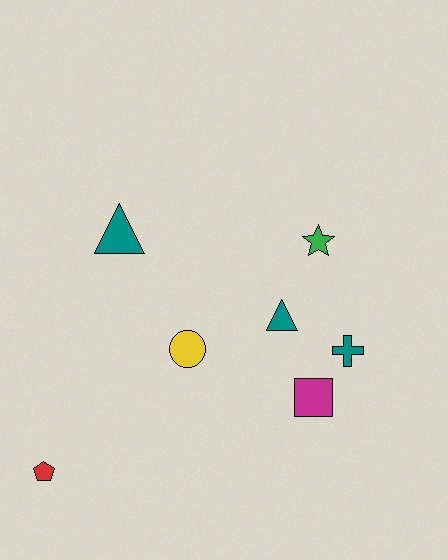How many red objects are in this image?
There is 1 red object.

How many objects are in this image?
There are 7 objects.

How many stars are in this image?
There is 1 star.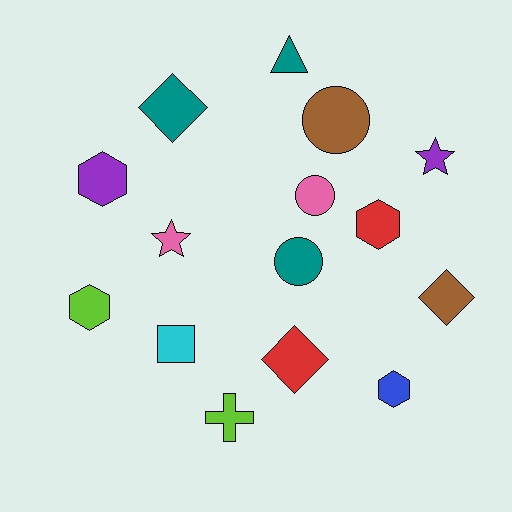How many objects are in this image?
There are 15 objects.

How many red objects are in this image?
There are 2 red objects.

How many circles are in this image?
There are 3 circles.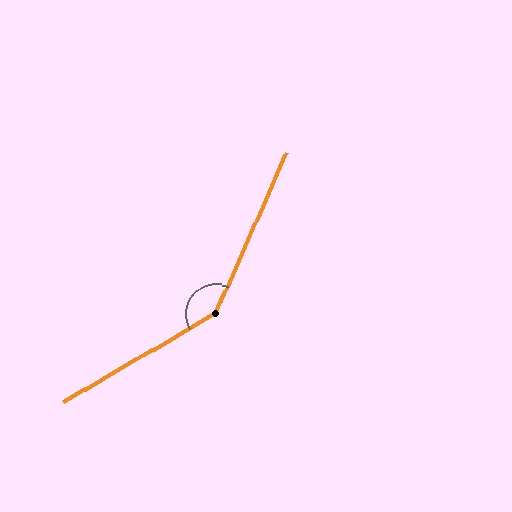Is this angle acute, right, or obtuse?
It is obtuse.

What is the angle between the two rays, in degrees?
Approximately 144 degrees.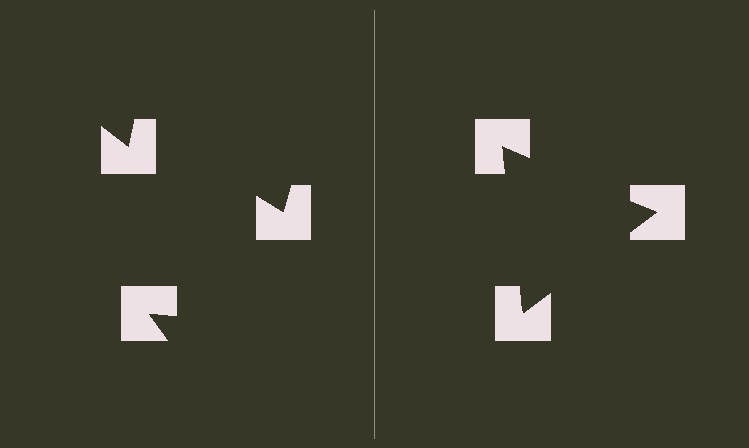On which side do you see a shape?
An illusory triangle appears on the right side. On the left side the wedge cuts are rotated, so no coherent shape forms.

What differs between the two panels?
The notched squares are positioned identically on both sides; only the wedge orientations differ. On the right they align to a triangle; on the left they are misaligned.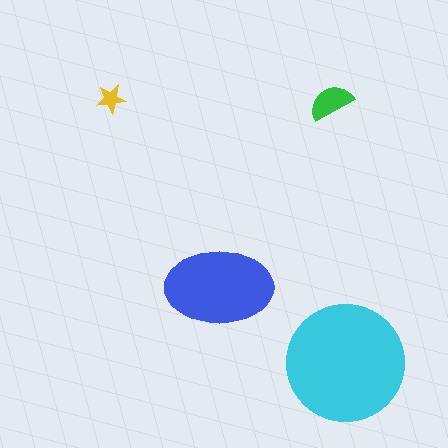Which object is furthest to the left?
The yellow star is leftmost.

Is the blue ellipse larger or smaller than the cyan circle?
Smaller.